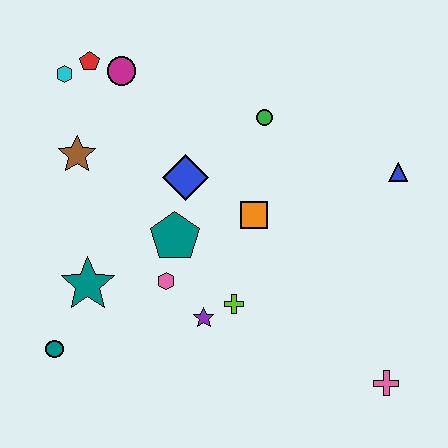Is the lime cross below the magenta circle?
Yes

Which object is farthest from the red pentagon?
The pink cross is farthest from the red pentagon.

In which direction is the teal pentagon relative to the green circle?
The teal pentagon is below the green circle.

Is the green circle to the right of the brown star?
Yes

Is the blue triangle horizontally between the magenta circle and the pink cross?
No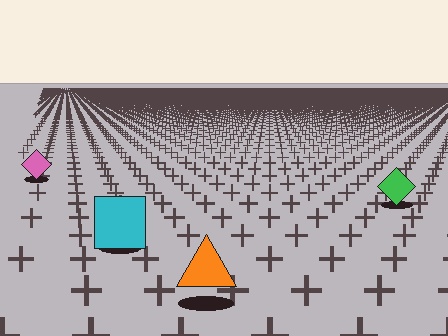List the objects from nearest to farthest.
From nearest to farthest: the orange triangle, the cyan square, the green diamond, the pink diamond.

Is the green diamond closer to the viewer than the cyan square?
No. The cyan square is closer — you can tell from the texture gradient: the ground texture is coarser near it.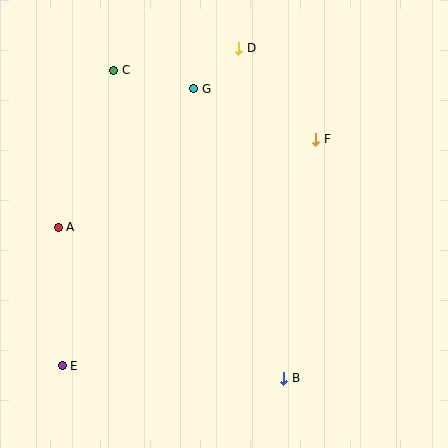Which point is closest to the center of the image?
Point F at (316, 139) is closest to the center.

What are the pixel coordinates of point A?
Point A is at (58, 227).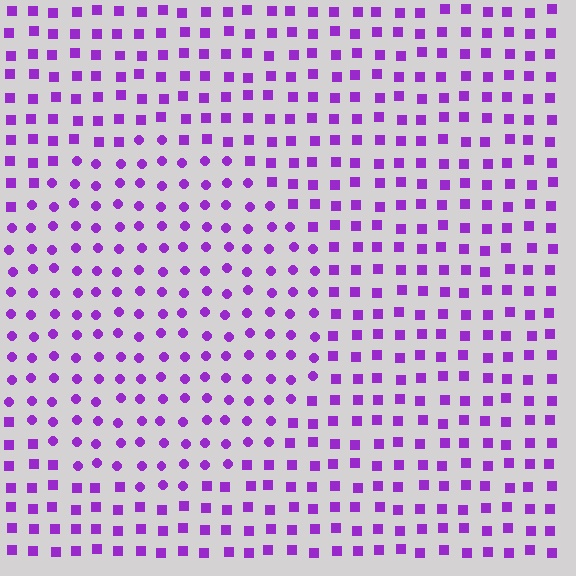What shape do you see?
I see a circle.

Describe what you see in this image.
The image is filled with small purple elements arranged in a uniform grid. A circle-shaped region contains circles, while the surrounding area contains squares. The boundary is defined purely by the change in element shape.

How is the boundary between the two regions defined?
The boundary is defined by a change in element shape: circles inside vs. squares outside. All elements share the same color and spacing.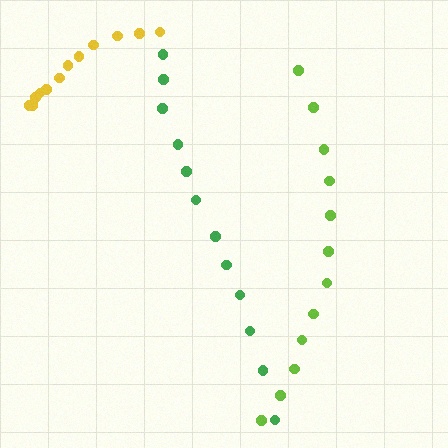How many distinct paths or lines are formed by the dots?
There are 3 distinct paths.